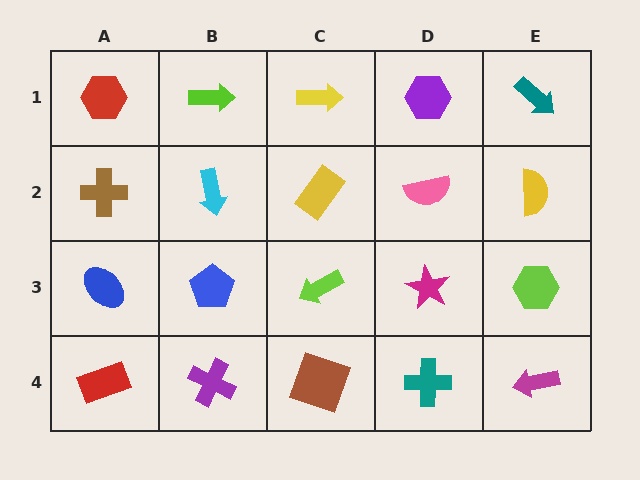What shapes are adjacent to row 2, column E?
A teal arrow (row 1, column E), a lime hexagon (row 3, column E), a pink semicircle (row 2, column D).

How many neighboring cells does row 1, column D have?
3.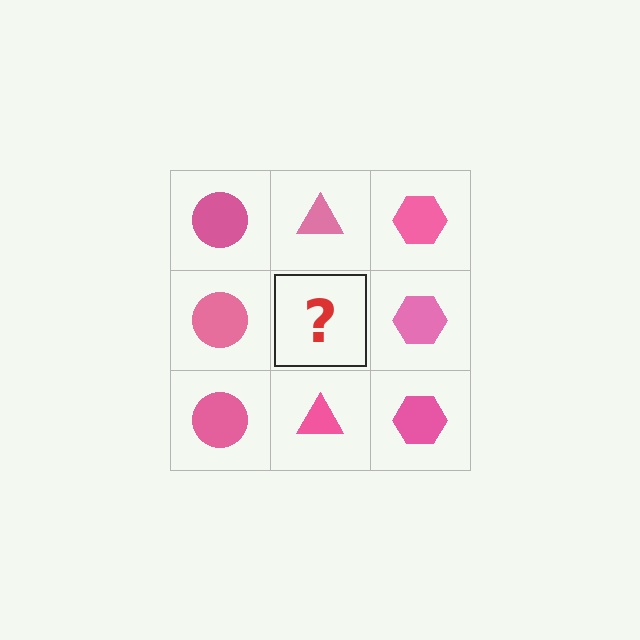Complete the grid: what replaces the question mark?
The question mark should be replaced with a pink triangle.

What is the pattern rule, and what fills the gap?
The rule is that each column has a consistent shape. The gap should be filled with a pink triangle.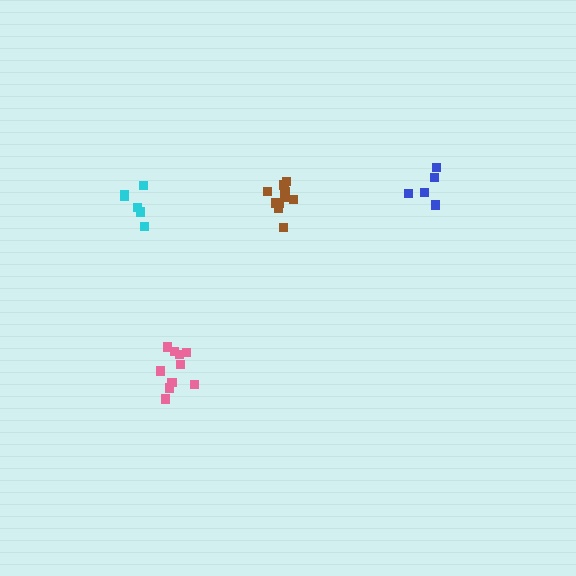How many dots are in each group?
Group 1: 5 dots, Group 2: 10 dots, Group 3: 11 dots, Group 4: 6 dots (32 total).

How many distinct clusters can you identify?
There are 4 distinct clusters.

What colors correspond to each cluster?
The clusters are colored: blue, pink, brown, cyan.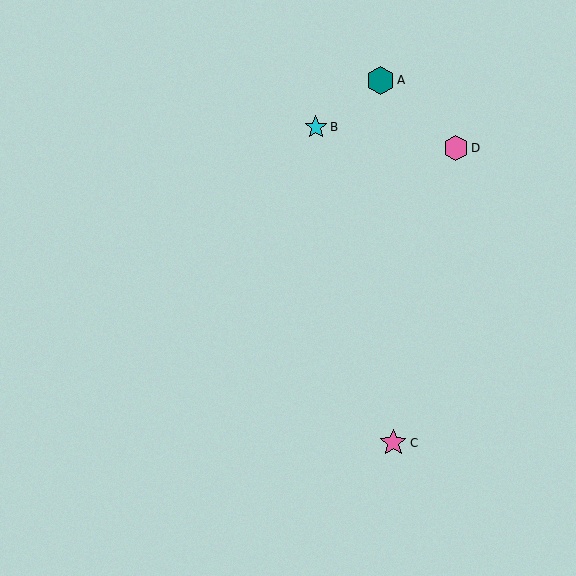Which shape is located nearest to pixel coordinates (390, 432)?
The pink star (labeled C) at (393, 443) is nearest to that location.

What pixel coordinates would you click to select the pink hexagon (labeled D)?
Click at (456, 148) to select the pink hexagon D.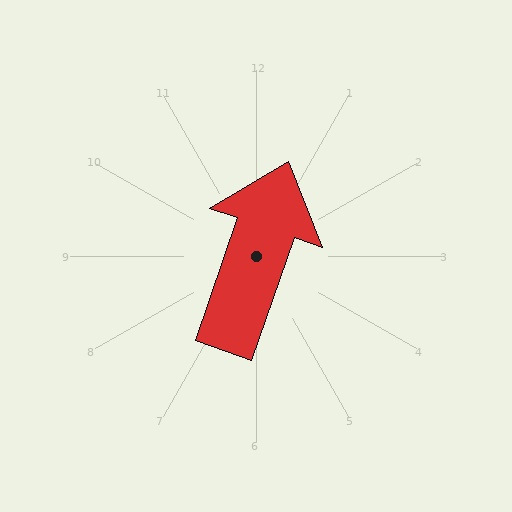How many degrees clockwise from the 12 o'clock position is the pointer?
Approximately 19 degrees.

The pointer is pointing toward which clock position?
Roughly 1 o'clock.